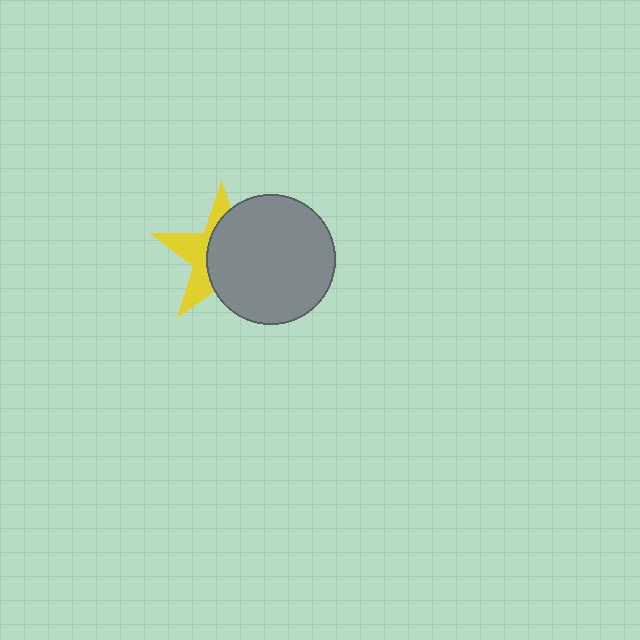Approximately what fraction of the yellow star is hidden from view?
Roughly 61% of the yellow star is hidden behind the gray circle.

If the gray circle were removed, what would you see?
You would see the complete yellow star.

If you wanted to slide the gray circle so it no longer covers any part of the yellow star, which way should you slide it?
Slide it right — that is the most direct way to separate the two shapes.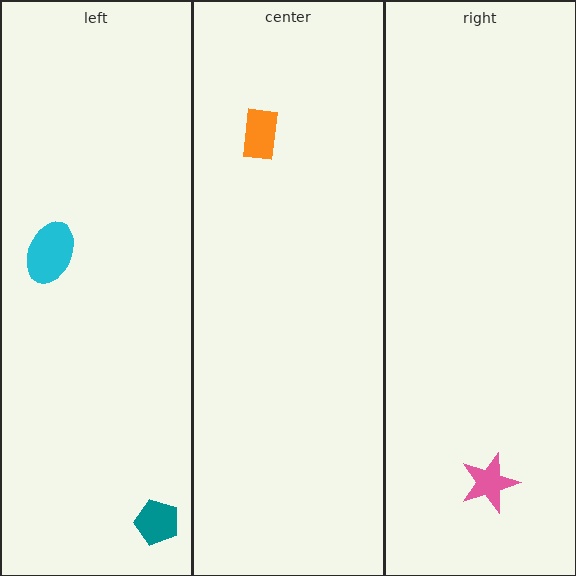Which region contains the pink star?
The right region.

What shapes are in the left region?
The cyan ellipse, the teal pentagon.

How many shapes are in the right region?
1.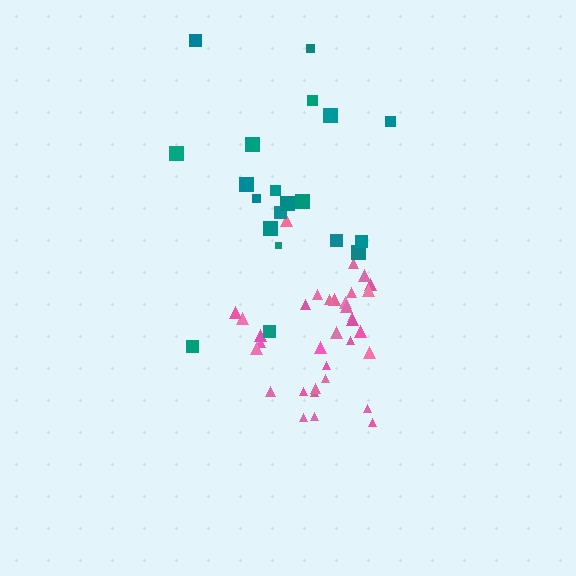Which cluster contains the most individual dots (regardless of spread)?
Pink (34).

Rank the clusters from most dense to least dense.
pink, teal.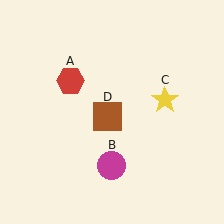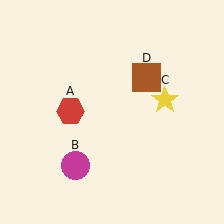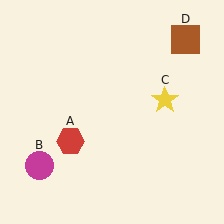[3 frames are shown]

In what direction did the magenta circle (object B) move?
The magenta circle (object B) moved left.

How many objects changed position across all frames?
3 objects changed position: red hexagon (object A), magenta circle (object B), brown square (object D).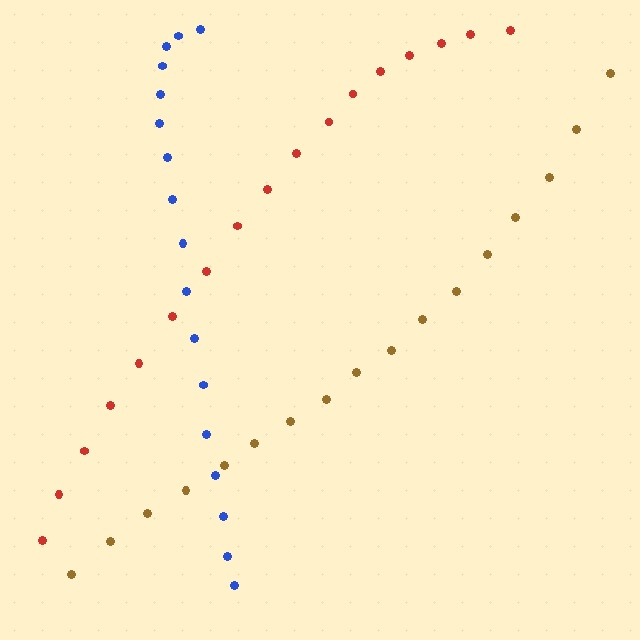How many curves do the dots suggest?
There are 3 distinct paths.